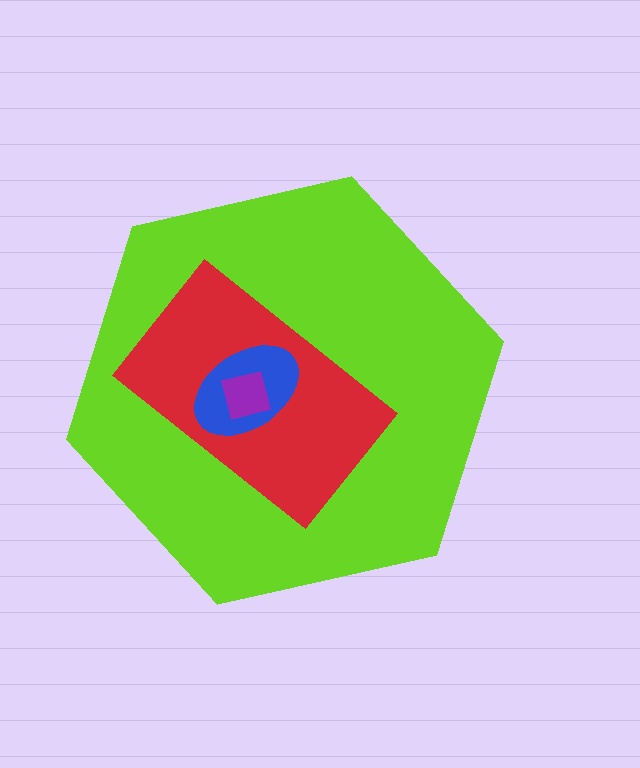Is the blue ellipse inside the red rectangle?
Yes.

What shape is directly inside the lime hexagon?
The red rectangle.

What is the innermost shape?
The purple square.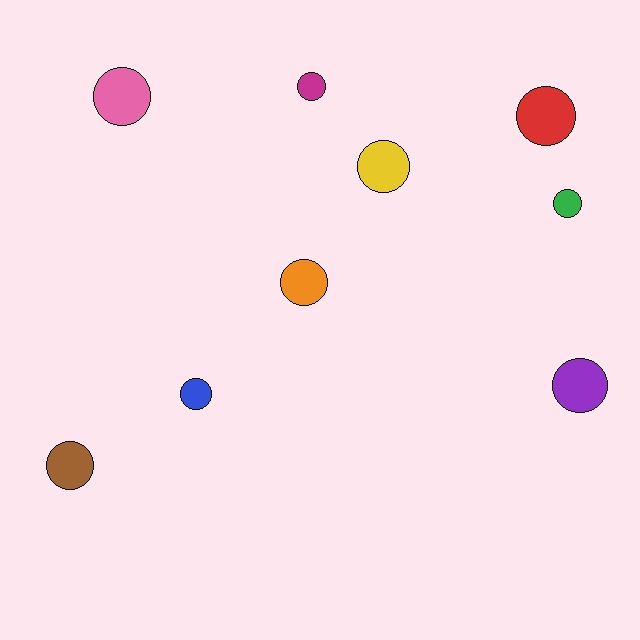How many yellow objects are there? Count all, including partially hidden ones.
There is 1 yellow object.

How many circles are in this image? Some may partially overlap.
There are 9 circles.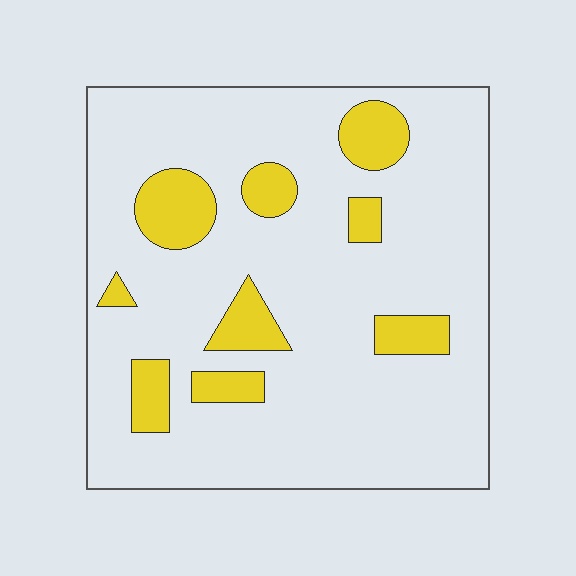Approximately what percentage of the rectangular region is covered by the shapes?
Approximately 15%.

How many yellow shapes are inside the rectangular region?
9.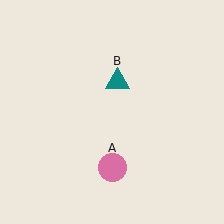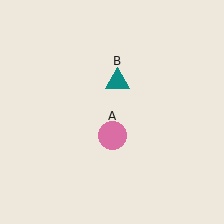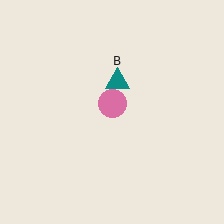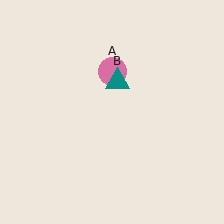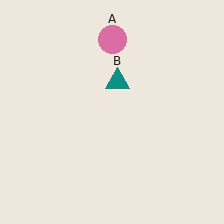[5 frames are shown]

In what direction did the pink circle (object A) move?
The pink circle (object A) moved up.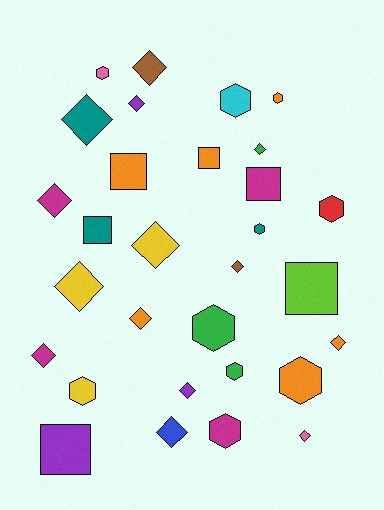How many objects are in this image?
There are 30 objects.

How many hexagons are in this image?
There are 10 hexagons.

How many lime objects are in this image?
There is 1 lime object.